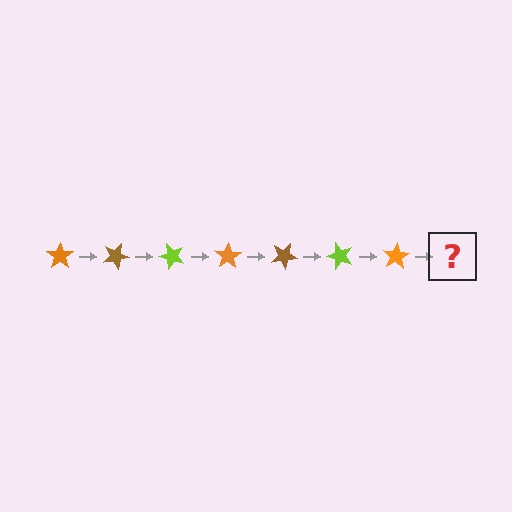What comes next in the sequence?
The next element should be a brown star, rotated 175 degrees from the start.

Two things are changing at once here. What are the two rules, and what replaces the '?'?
The two rules are that it rotates 25 degrees each step and the color cycles through orange, brown, and lime. The '?' should be a brown star, rotated 175 degrees from the start.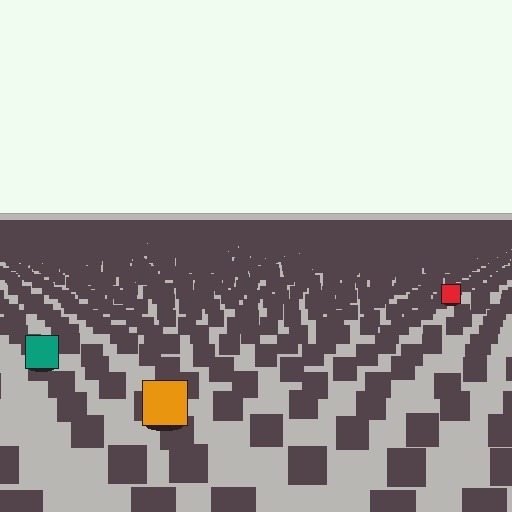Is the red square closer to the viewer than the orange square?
No. The orange square is closer — you can tell from the texture gradient: the ground texture is coarser near it.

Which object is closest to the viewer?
The orange square is closest. The texture marks near it are larger and more spread out.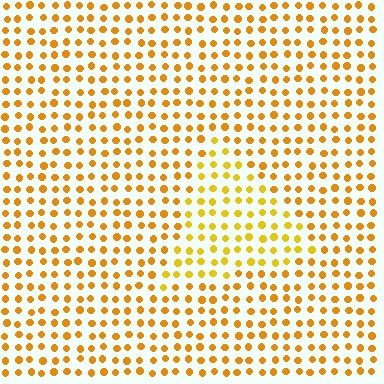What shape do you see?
I see a triangle.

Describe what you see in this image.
The image is filled with small orange elements in a uniform arrangement. A triangle-shaped region is visible where the elements are tinted to a slightly different hue, forming a subtle color boundary.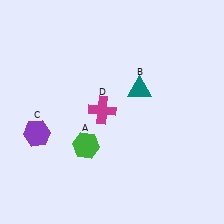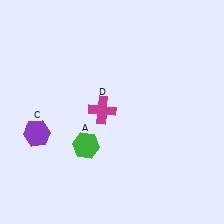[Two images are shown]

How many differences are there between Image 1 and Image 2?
There is 1 difference between the two images.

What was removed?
The teal triangle (B) was removed in Image 2.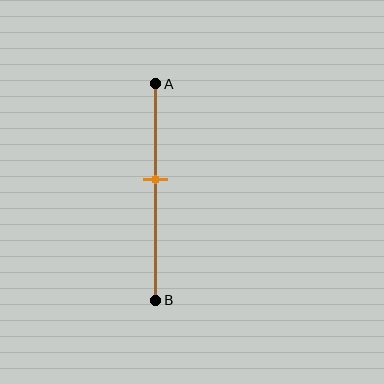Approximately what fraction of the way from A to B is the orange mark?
The orange mark is approximately 45% of the way from A to B.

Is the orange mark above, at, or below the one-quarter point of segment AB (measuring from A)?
The orange mark is below the one-quarter point of segment AB.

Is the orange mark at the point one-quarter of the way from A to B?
No, the mark is at about 45% from A, not at the 25% one-quarter point.